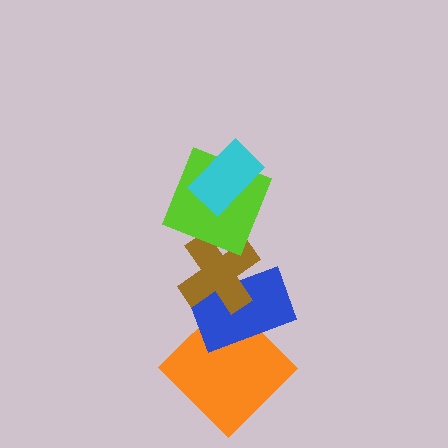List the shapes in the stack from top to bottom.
From top to bottom: the cyan rectangle, the lime square, the brown cross, the blue rectangle, the orange diamond.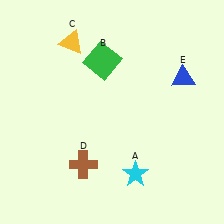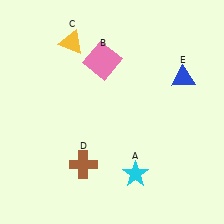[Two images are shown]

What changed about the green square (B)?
In Image 1, B is green. In Image 2, it changed to pink.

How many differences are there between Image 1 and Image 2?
There is 1 difference between the two images.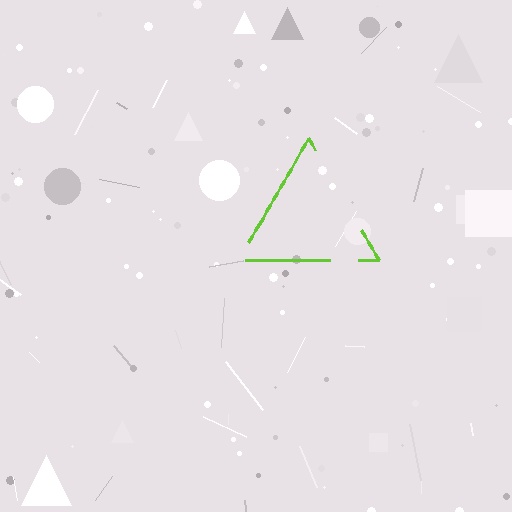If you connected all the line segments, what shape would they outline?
They would outline a triangle.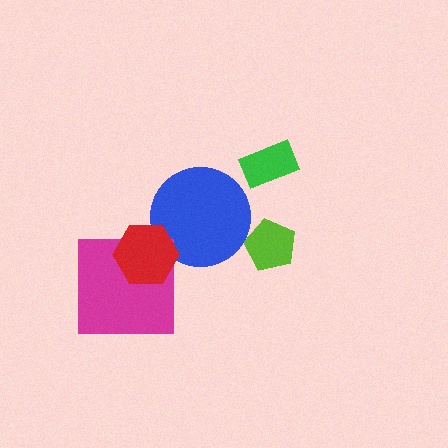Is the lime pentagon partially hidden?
No, no other shape covers it.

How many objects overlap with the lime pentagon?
0 objects overlap with the lime pentagon.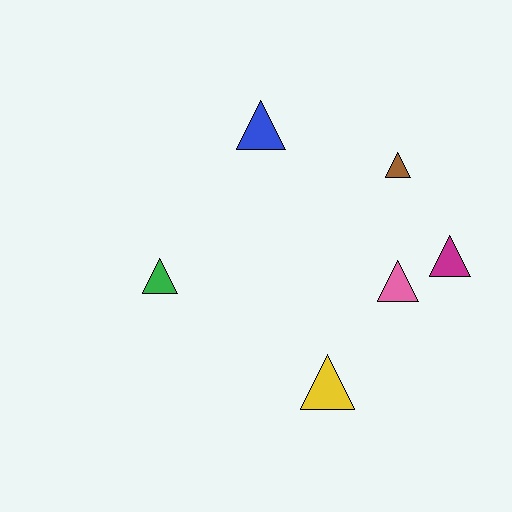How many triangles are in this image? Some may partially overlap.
There are 6 triangles.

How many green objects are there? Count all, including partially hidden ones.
There is 1 green object.